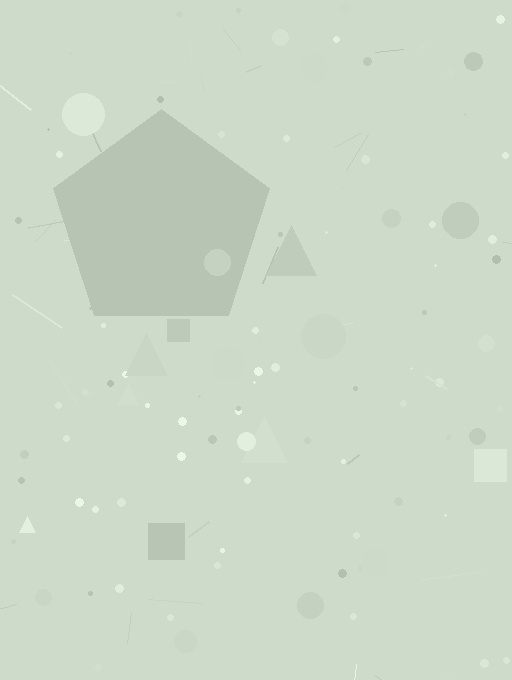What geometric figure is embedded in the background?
A pentagon is embedded in the background.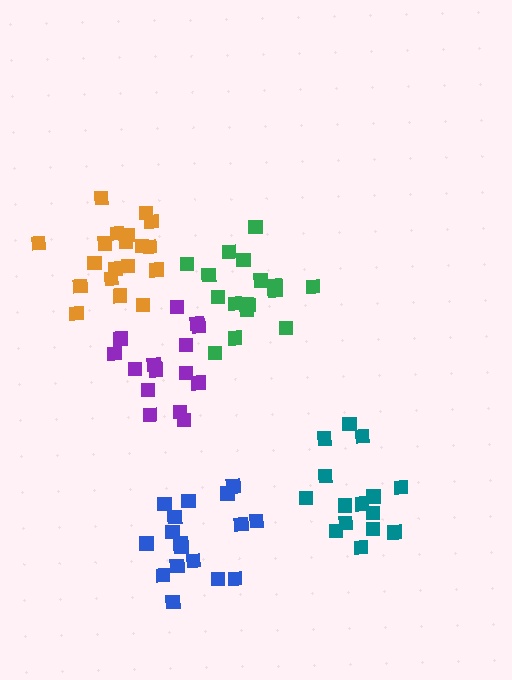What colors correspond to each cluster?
The clusters are colored: purple, orange, teal, blue, green.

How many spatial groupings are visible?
There are 5 spatial groupings.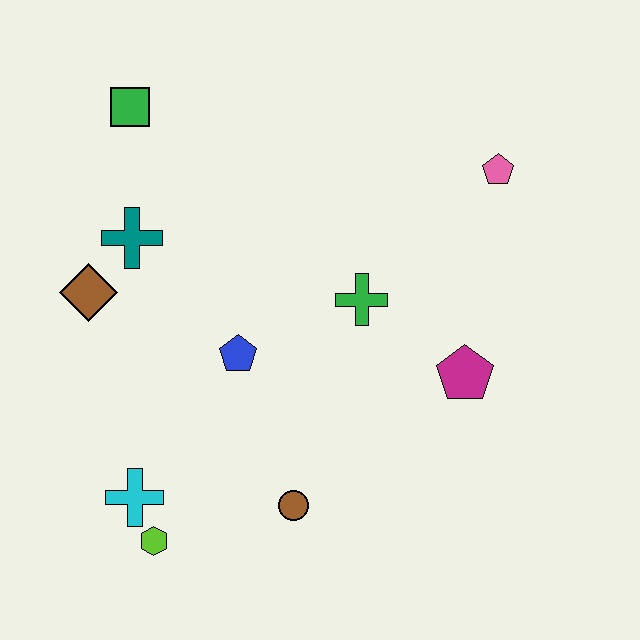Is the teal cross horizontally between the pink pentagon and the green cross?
No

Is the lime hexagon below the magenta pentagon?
Yes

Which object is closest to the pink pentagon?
The green cross is closest to the pink pentagon.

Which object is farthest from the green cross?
The lime hexagon is farthest from the green cross.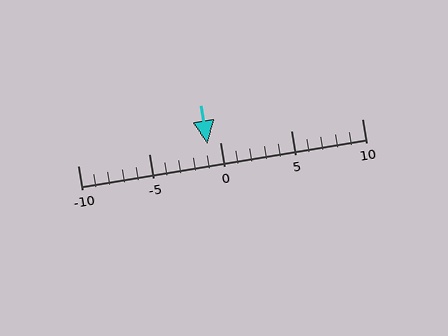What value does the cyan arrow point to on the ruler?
The cyan arrow points to approximately -1.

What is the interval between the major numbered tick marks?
The major tick marks are spaced 5 units apart.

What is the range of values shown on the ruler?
The ruler shows values from -10 to 10.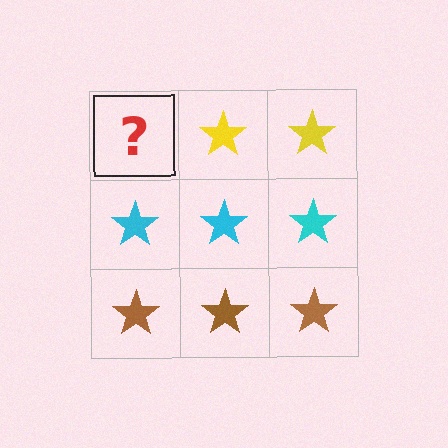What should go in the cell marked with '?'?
The missing cell should contain a yellow star.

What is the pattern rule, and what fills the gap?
The rule is that each row has a consistent color. The gap should be filled with a yellow star.